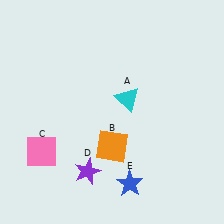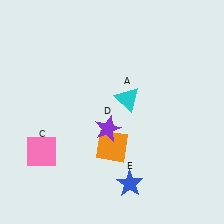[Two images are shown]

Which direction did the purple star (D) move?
The purple star (D) moved up.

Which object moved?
The purple star (D) moved up.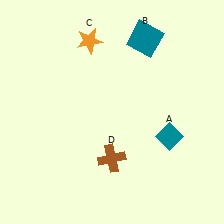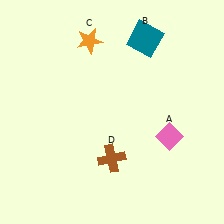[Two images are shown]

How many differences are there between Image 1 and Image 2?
There is 1 difference between the two images.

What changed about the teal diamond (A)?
In Image 1, A is teal. In Image 2, it changed to pink.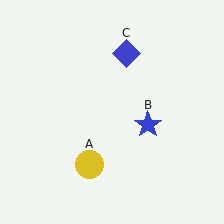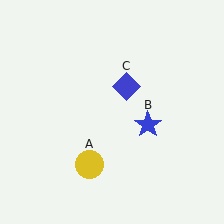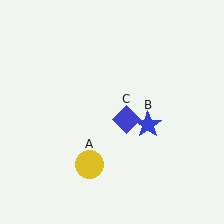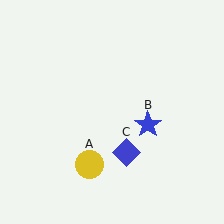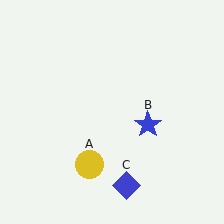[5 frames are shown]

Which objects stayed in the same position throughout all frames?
Yellow circle (object A) and blue star (object B) remained stationary.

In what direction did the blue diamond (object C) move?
The blue diamond (object C) moved down.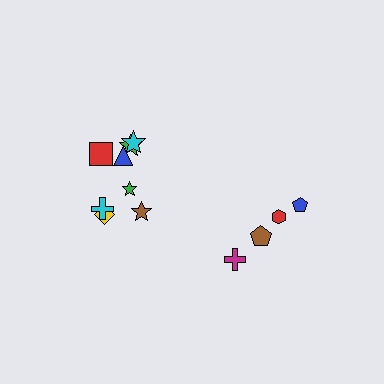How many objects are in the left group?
There are 8 objects.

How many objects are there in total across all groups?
There are 12 objects.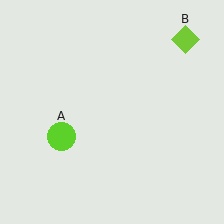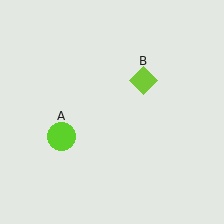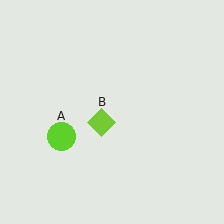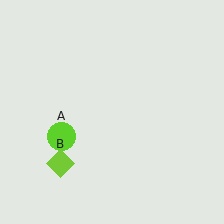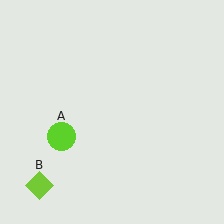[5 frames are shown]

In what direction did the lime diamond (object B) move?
The lime diamond (object B) moved down and to the left.